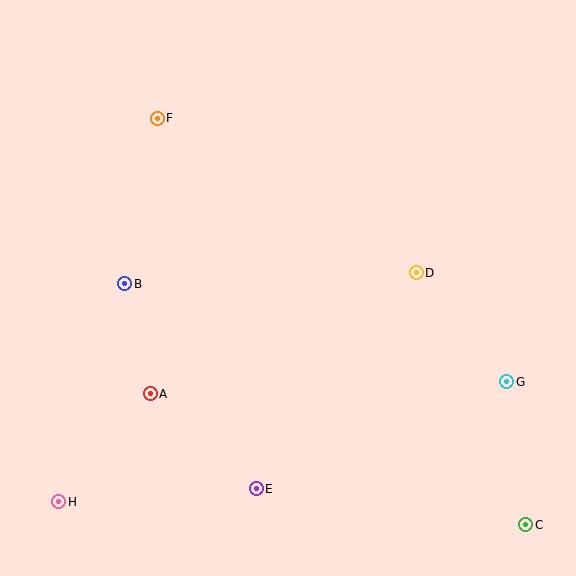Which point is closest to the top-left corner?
Point F is closest to the top-left corner.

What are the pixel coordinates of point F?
Point F is at (157, 118).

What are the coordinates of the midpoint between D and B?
The midpoint between D and B is at (270, 278).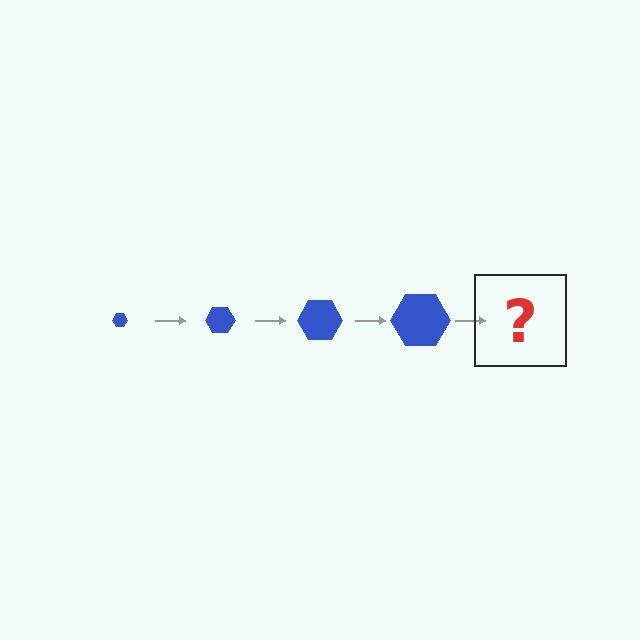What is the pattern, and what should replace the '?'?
The pattern is that the hexagon gets progressively larger each step. The '?' should be a blue hexagon, larger than the previous one.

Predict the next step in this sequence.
The next step is a blue hexagon, larger than the previous one.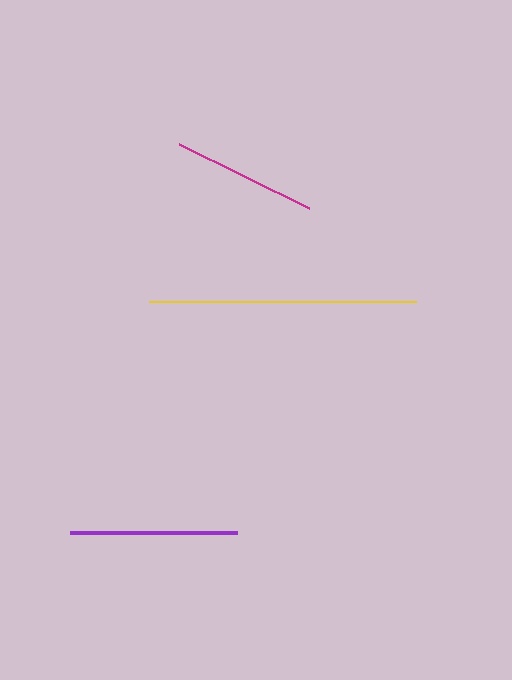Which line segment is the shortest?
The magenta line is the shortest at approximately 144 pixels.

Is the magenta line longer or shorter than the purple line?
The purple line is longer than the magenta line.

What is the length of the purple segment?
The purple segment is approximately 167 pixels long.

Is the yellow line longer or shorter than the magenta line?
The yellow line is longer than the magenta line.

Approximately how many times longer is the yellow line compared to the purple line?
The yellow line is approximately 1.6 times the length of the purple line.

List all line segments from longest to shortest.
From longest to shortest: yellow, purple, magenta.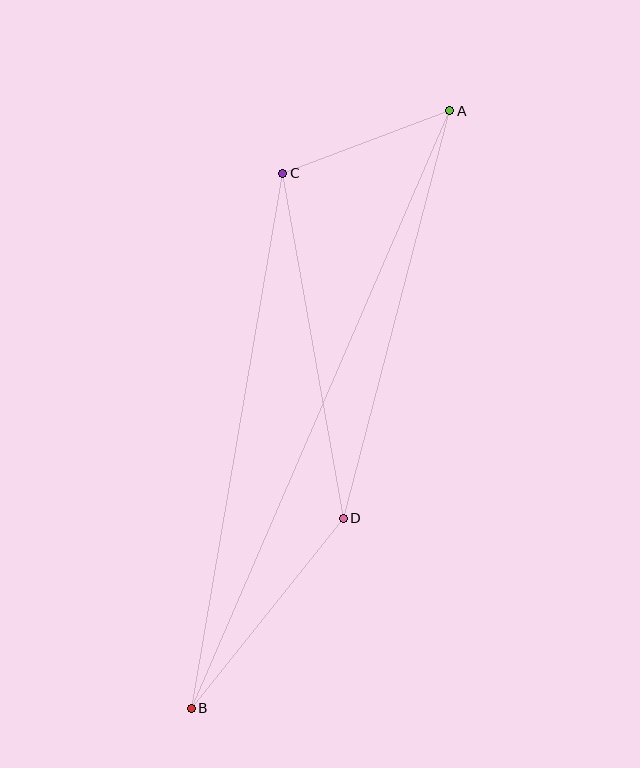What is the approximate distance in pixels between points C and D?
The distance between C and D is approximately 350 pixels.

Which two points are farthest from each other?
Points A and B are farthest from each other.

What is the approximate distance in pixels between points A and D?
The distance between A and D is approximately 421 pixels.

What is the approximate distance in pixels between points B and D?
The distance between B and D is approximately 244 pixels.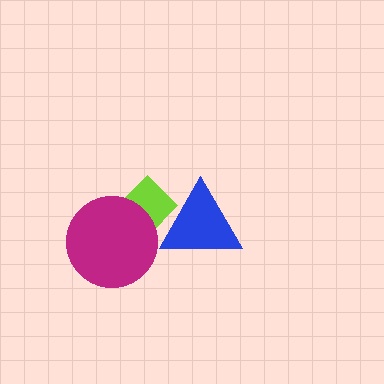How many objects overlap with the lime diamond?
2 objects overlap with the lime diamond.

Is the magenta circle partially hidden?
No, no other shape covers it.